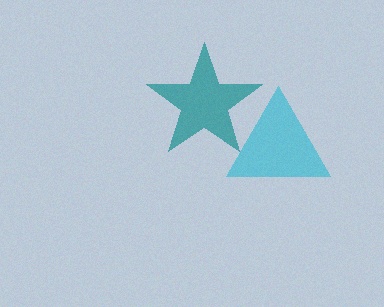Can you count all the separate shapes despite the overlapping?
Yes, there are 2 separate shapes.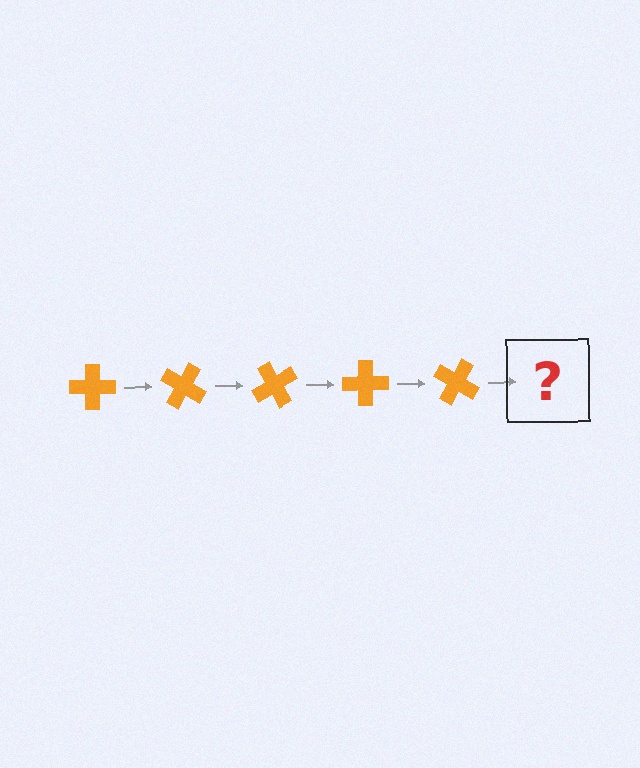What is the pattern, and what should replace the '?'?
The pattern is that the cross rotates 30 degrees each step. The '?' should be an orange cross rotated 150 degrees.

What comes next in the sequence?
The next element should be an orange cross rotated 150 degrees.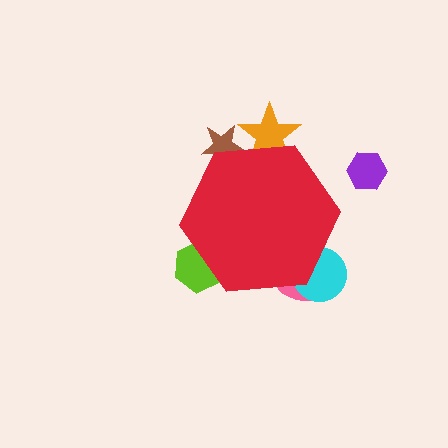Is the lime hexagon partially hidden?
Yes, the lime hexagon is partially hidden behind the red hexagon.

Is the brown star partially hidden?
Yes, the brown star is partially hidden behind the red hexagon.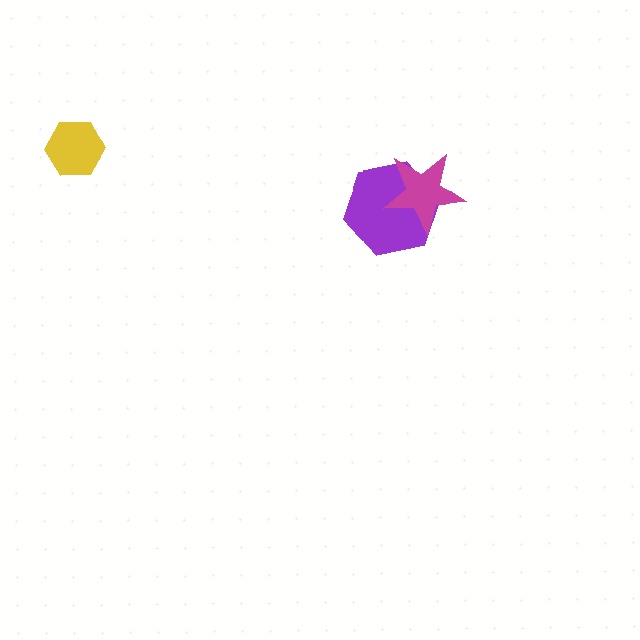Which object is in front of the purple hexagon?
The magenta star is in front of the purple hexagon.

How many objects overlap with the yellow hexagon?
0 objects overlap with the yellow hexagon.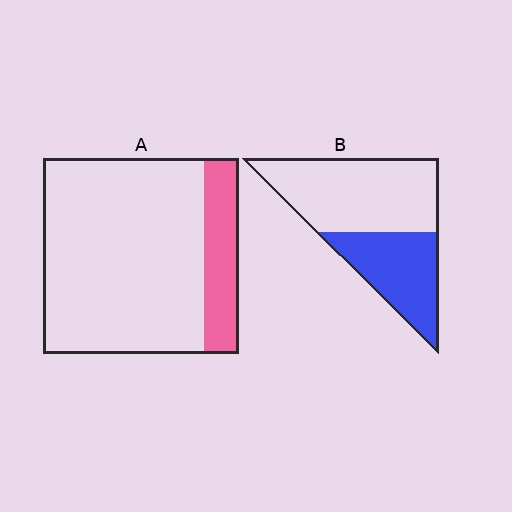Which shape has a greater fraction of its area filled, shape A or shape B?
Shape B.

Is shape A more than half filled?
No.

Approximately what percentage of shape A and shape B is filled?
A is approximately 20% and B is approximately 40%.